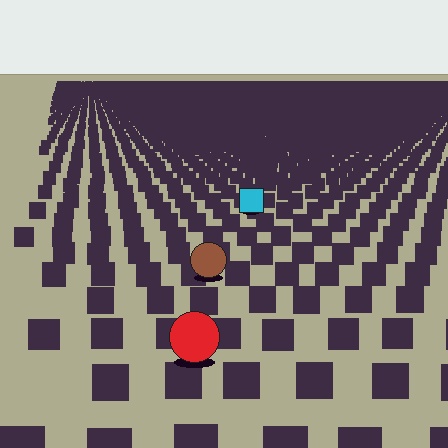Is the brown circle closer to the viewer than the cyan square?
Yes. The brown circle is closer — you can tell from the texture gradient: the ground texture is coarser near it.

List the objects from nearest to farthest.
From nearest to farthest: the red circle, the brown circle, the cyan square.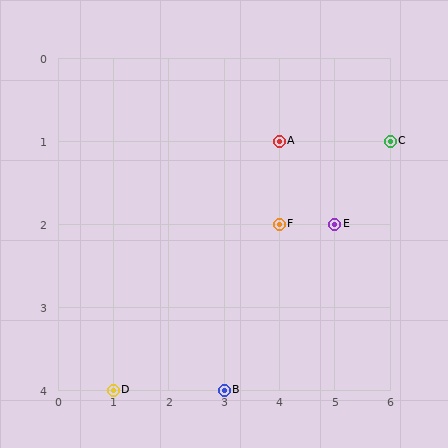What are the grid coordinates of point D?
Point D is at grid coordinates (1, 4).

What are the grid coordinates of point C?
Point C is at grid coordinates (6, 1).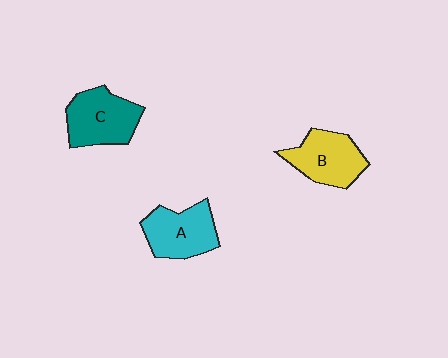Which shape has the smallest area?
Shape B (yellow).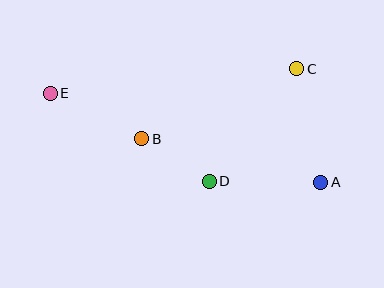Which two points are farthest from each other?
Points A and E are farthest from each other.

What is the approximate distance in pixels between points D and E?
The distance between D and E is approximately 182 pixels.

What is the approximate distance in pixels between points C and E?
The distance between C and E is approximately 248 pixels.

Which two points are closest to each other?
Points B and D are closest to each other.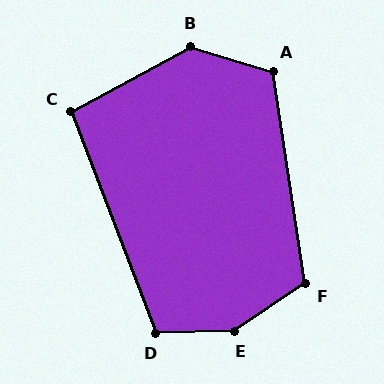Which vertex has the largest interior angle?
E, at approximately 147 degrees.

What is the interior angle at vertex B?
Approximately 135 degrees (obtuse).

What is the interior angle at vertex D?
Approximately 110 degrees (obtuse).